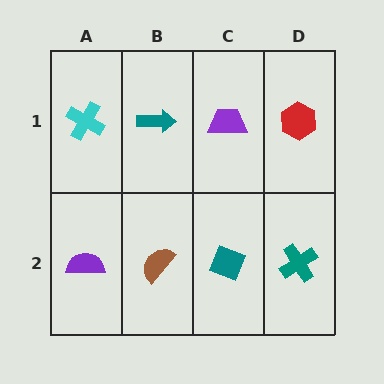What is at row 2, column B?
A brown semicircle.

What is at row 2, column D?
A teal cross.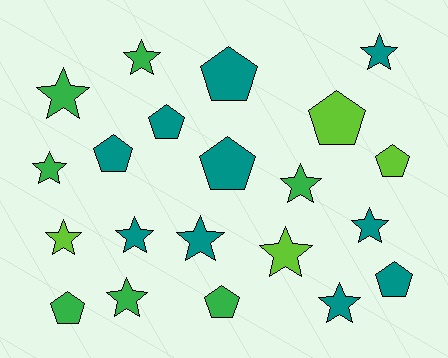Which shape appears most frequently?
Star, with 12 objects.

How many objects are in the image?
There are 21 objects.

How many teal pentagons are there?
There are 5 teal pentagons.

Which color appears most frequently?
Teal, with 10 objects.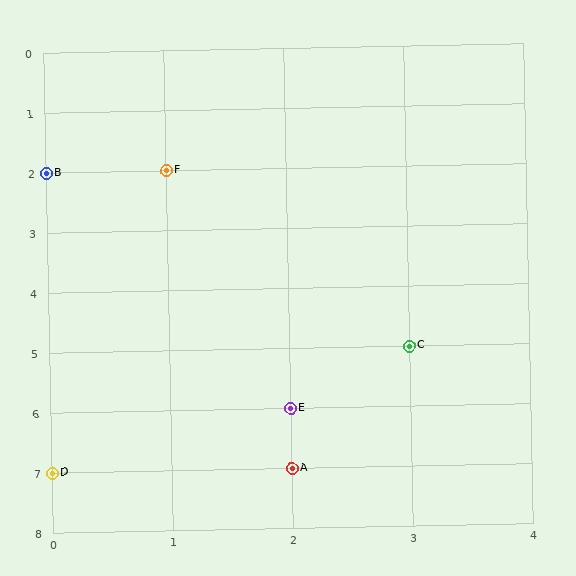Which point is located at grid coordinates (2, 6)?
Point E is at (2, 6).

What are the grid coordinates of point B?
Point B is at grid coordinates (0, 2).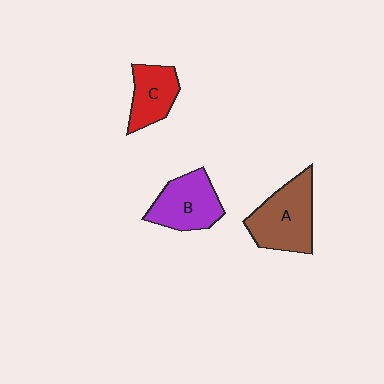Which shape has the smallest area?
Shape C (red).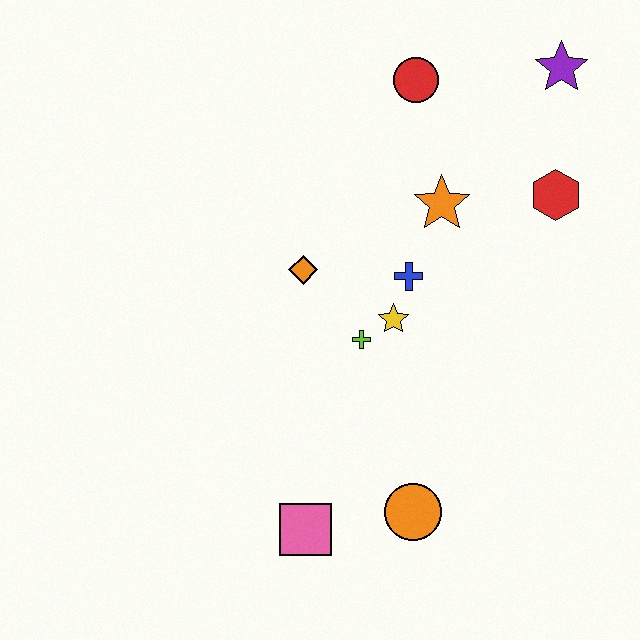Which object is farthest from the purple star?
The pink square is farthest from the purple star.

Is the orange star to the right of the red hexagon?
No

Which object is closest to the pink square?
The orange circle is closest to the pink square.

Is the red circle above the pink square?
Yes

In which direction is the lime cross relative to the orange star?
The lime cross is below the orange star.